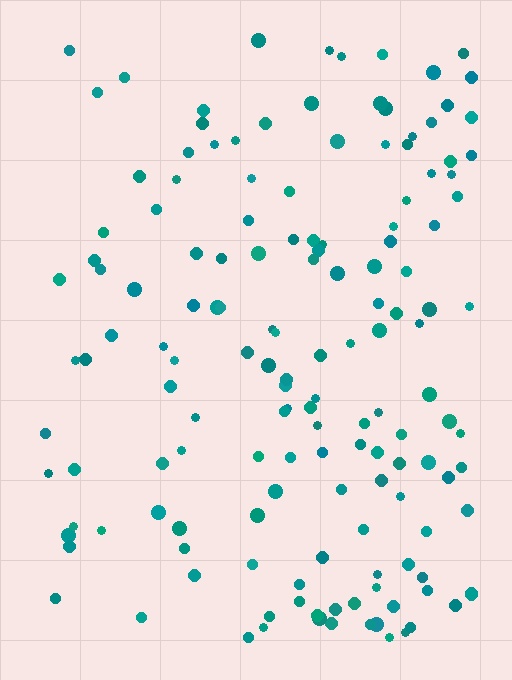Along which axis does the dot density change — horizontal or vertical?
Horizontal.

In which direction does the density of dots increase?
From left to right, with the right side densest.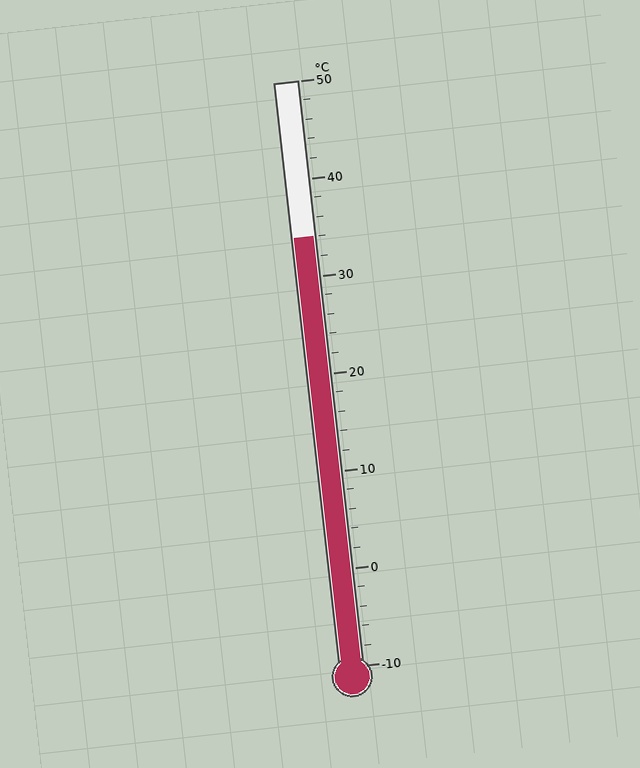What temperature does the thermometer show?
The thermometer shows approximately 34°C.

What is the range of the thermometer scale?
The thermometer scale ranges from -10°C to 50°C.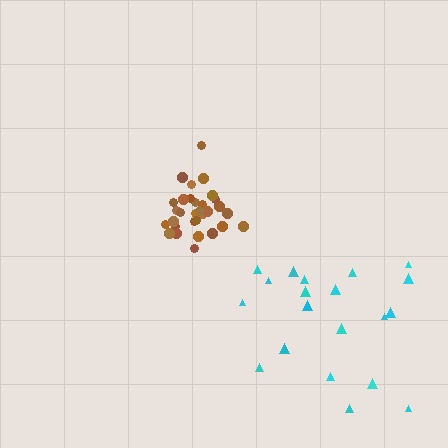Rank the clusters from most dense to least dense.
brown, cyan.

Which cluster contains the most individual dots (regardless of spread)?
Brown (32).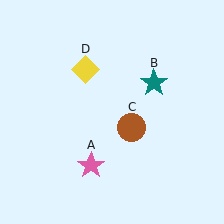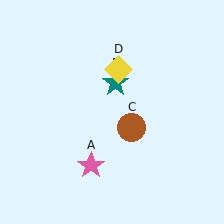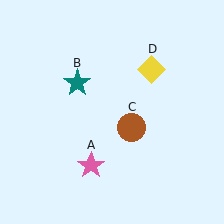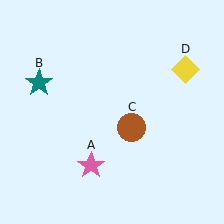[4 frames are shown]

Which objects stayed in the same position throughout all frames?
Pink star (object A) and brown circle (object C) remained stationary.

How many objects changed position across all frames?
2 objects changed position: teal star (object B), yellow diamond (object D).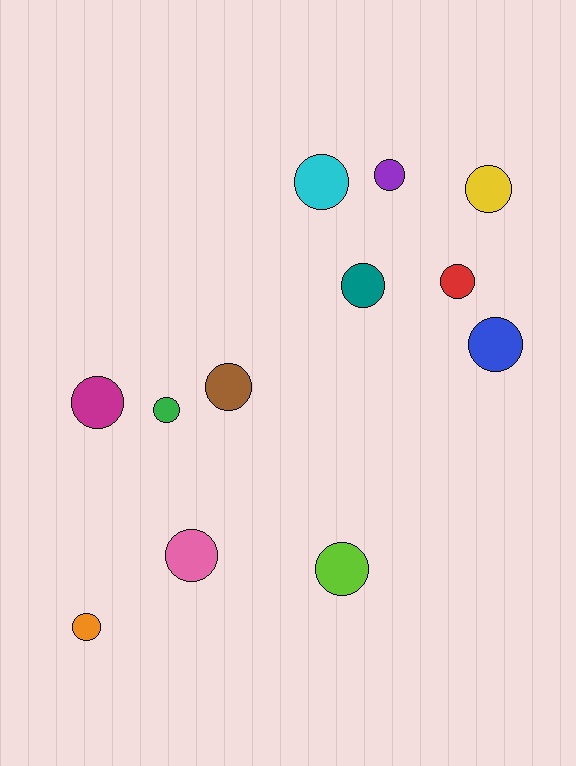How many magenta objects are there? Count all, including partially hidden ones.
There is 1 magenta object.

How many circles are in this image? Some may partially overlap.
There are 12 circles.